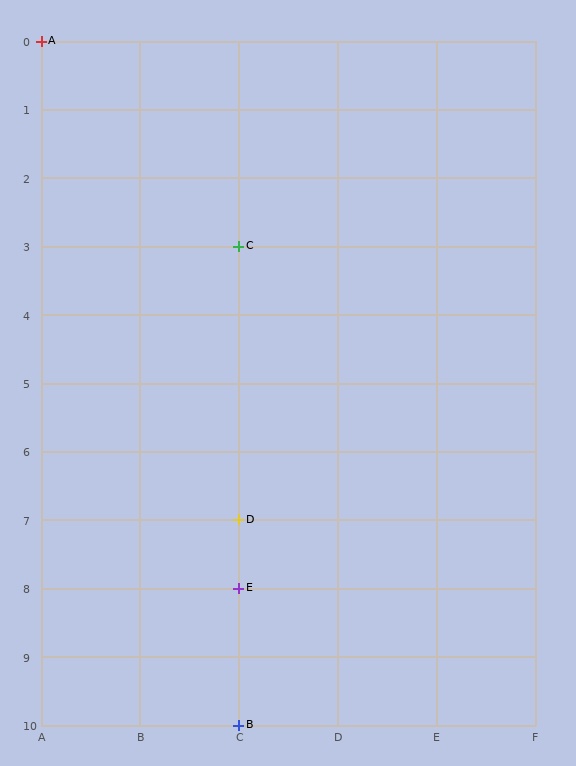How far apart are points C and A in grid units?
Points C and A are 2 columns and 3 rows apart (about 3.6 grid units diagonally).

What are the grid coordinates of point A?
Point A is at grid coordinates (A, 0).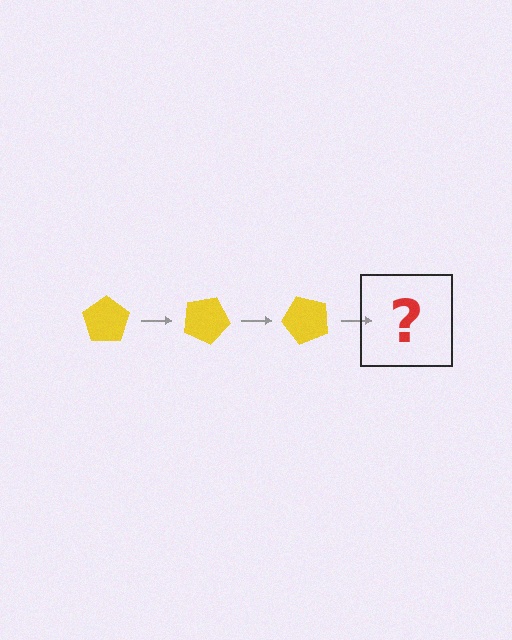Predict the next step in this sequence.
The next step is a yellow pentagon rotated 75 degrees.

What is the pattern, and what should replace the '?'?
The pattern is that the pentagon rotates 25 degrees each step. The '?' should be a yellow pentagon rotated 75 degrees.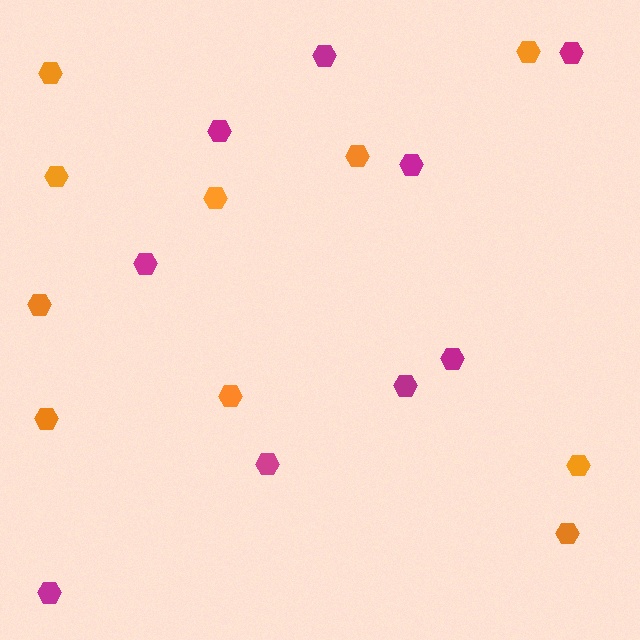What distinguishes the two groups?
There are 2 groups: one group of orange hexagons (10) and one group of magenta hexagons (9).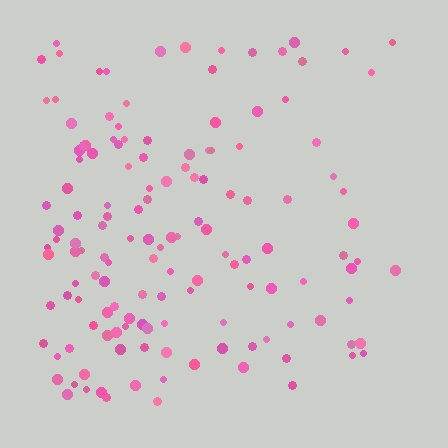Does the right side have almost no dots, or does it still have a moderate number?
Still a moderate number, just noticeably fewer than the left.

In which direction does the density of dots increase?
From right to left, with the left side densest.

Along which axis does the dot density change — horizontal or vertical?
Horizontal.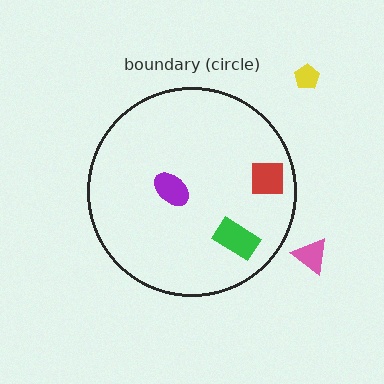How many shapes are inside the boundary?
3 inside, 2 outside.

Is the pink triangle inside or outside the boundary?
Outside.